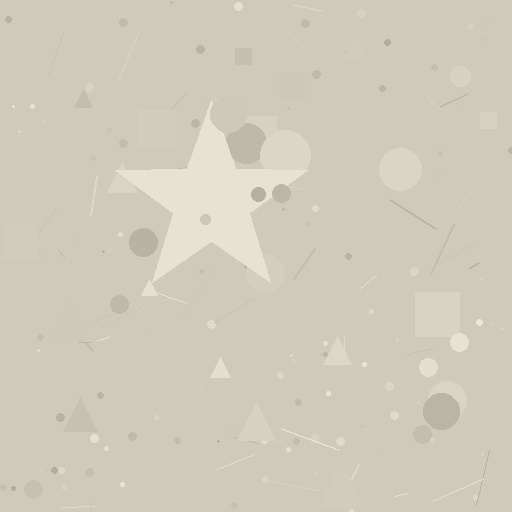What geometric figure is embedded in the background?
A star is embedded in the background.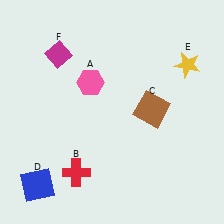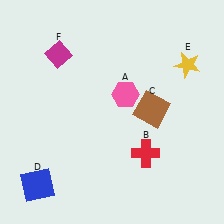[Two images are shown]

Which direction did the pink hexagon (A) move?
The pink hexagon (A) moved right.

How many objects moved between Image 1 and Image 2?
2 objects moved between the two images.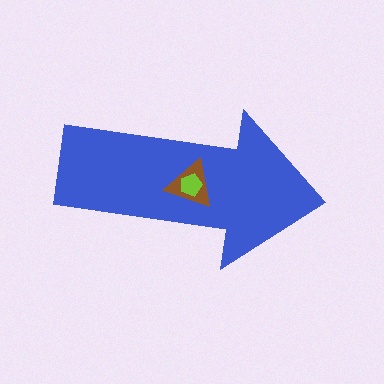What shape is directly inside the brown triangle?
The lime pentagon.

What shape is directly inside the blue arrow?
The brown triangle.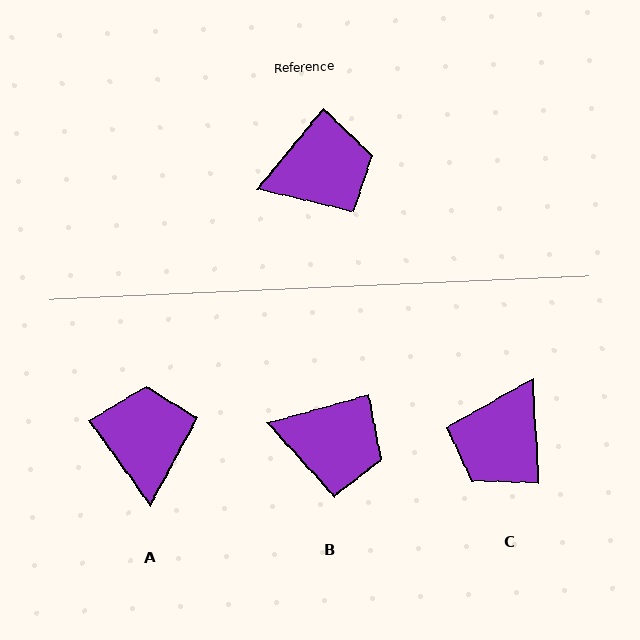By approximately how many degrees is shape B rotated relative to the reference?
Approximately 35 degrees clockwise.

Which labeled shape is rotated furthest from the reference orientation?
C, about 137 degrees away.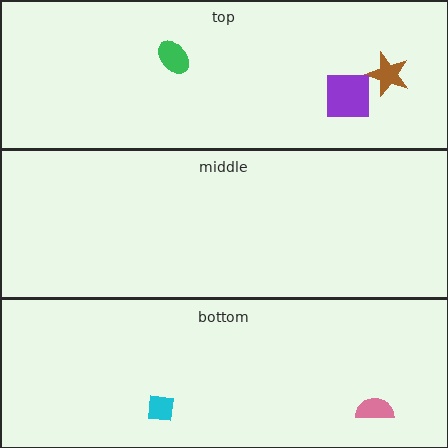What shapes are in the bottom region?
The pink semicircle, the cyan square.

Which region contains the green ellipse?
The top region.